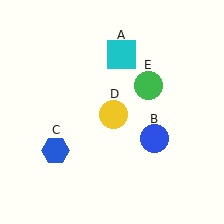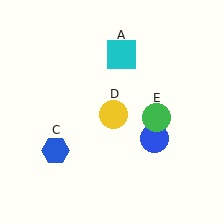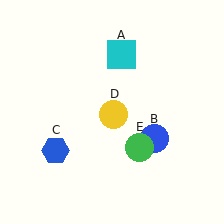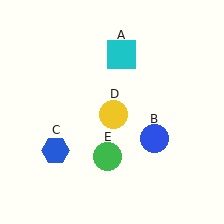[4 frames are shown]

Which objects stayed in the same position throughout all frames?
Cyan square (object A) and blue circle (object B) and blue hexagon (object C) and yellow circle (object D) remained stationary.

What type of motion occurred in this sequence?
The green circle (object E) rotated clockwise around the center of the scene.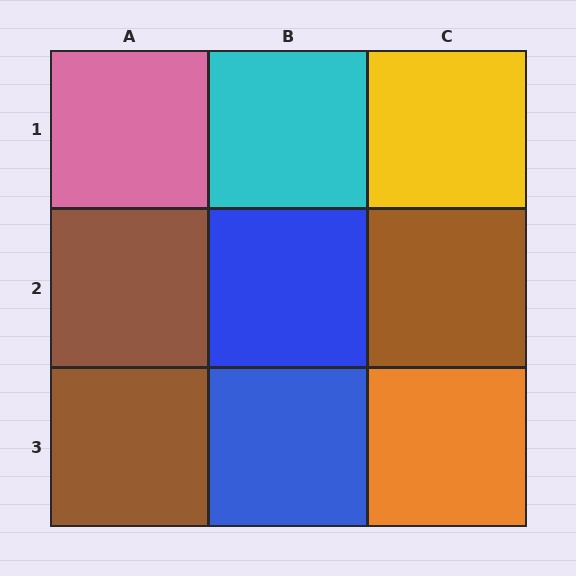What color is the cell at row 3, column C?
Orange.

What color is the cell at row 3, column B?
Blue.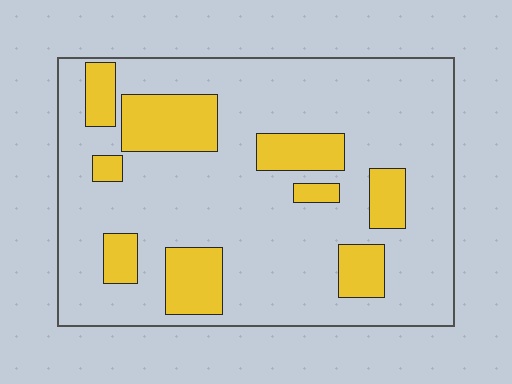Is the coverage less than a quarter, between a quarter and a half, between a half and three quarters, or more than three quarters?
Less than a quarter.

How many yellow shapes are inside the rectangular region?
9.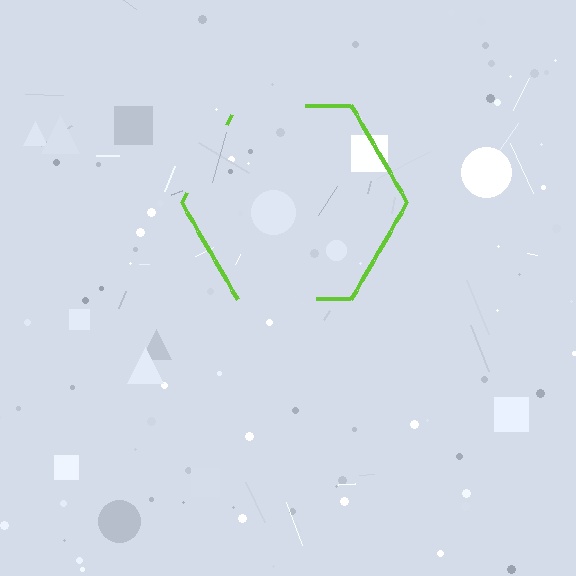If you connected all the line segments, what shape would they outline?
They would outline a hexagon.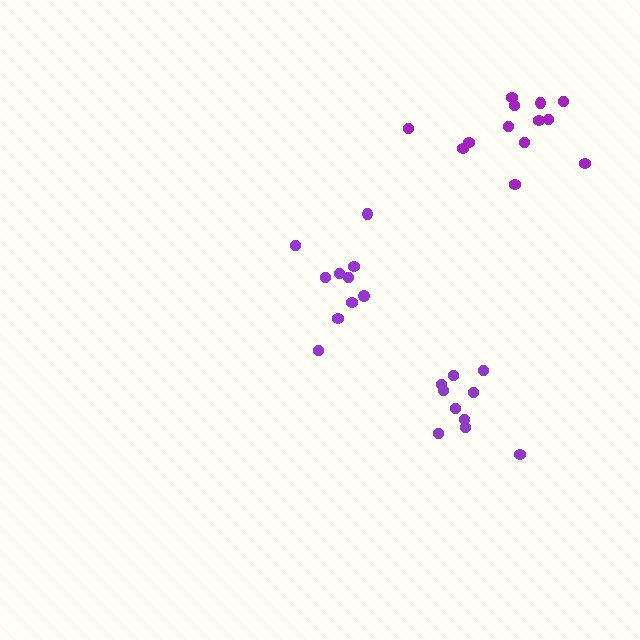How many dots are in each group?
Group 1: 10 dots, Group 2: 13 dots, Group 3: 10 dots (33 total).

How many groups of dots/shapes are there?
There are 3 groups.